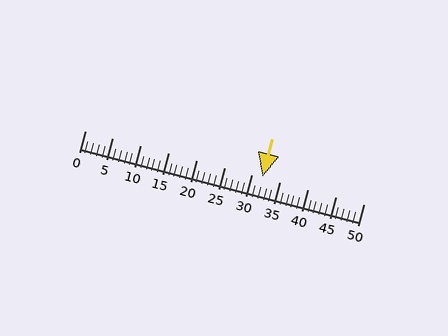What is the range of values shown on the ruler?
The ruler shows values from 0 to 50.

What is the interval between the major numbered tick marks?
The major tick marks are spaced 5 units apart.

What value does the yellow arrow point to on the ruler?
The yellow arrow points to approximately 32.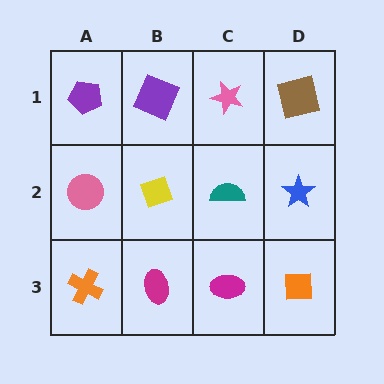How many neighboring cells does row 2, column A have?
3.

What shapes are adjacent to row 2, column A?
A purple pentagon (row 1, column A), an orange cross (row 3, column A), a yellow diamond (row 2, column B).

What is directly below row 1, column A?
A pink circle.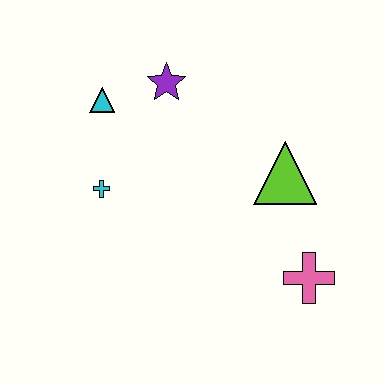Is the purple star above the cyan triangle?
Yes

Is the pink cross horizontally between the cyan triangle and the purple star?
No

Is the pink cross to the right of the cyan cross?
Yes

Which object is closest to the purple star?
The cyan triangle is closest to the purple star.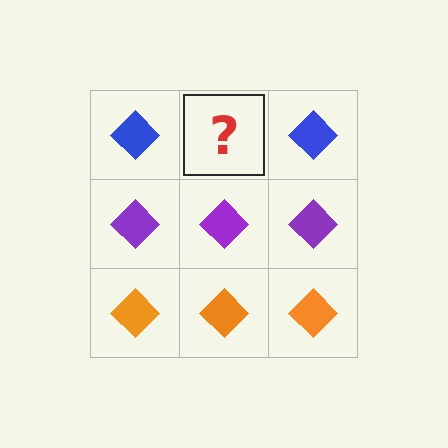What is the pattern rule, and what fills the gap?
The rule is that each row has a consistent color. The gap should be filled with a blue diamond.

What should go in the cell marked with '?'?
The missing cell should contain a blue diamond.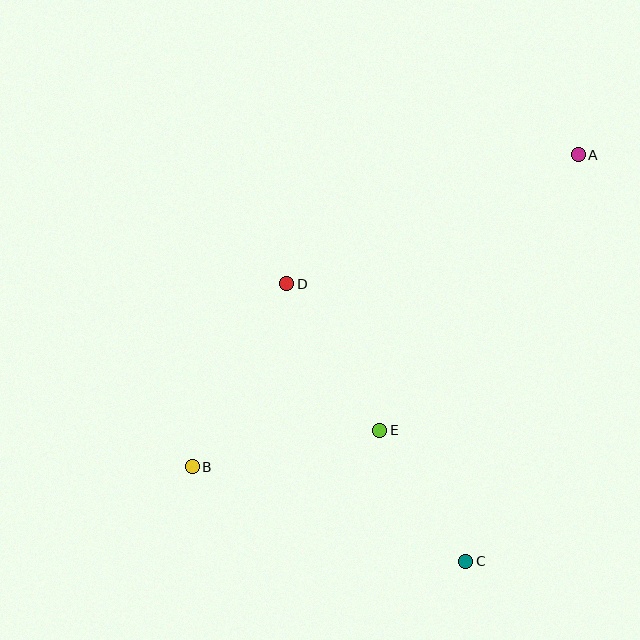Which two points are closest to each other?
Points C and E are closest to each other.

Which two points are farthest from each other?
Points A and B are farthest from each other.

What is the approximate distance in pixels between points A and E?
The distance between A and E is approximately 339 pixels.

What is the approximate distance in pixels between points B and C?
The distance between B and C is approximately 290 pixels.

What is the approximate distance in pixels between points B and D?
The distance between B and D is approximately 206 pixels.